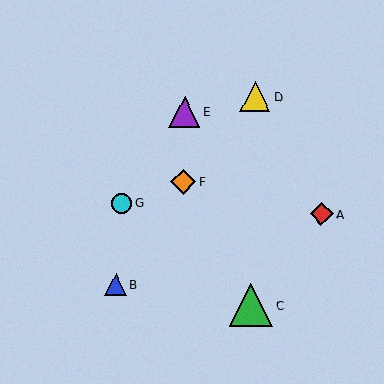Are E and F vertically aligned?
Yes, both are at x≈185.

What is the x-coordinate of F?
Object F is at x≈183.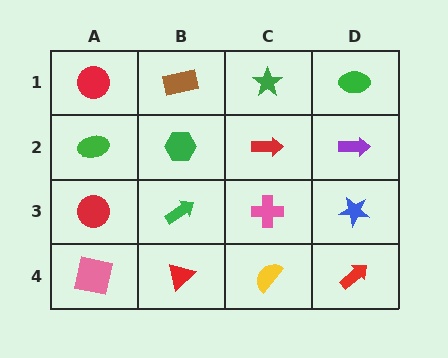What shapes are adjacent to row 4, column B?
A green arrow (row 3, column B), a pink square (row 4, column A), a yellow semicircle (row 4, column C).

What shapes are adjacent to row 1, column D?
A purple arrow (row 2, column D), a green star (row 1, column C).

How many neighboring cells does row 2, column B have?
4.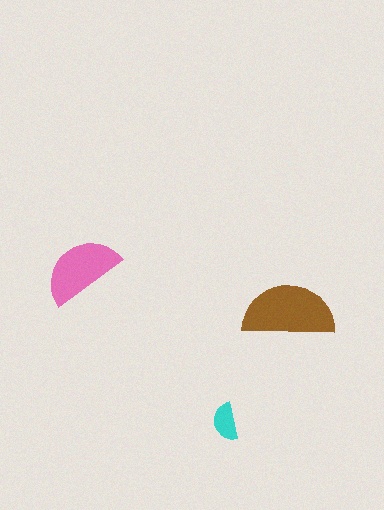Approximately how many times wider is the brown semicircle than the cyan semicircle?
About 2.5 times wider.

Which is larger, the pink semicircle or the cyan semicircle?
The pink one.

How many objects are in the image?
There are 3 objects in the image.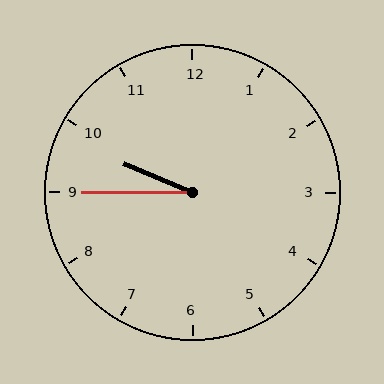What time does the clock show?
9:45.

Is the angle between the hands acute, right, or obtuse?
It is acute.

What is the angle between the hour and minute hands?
Approximately 22 degrees.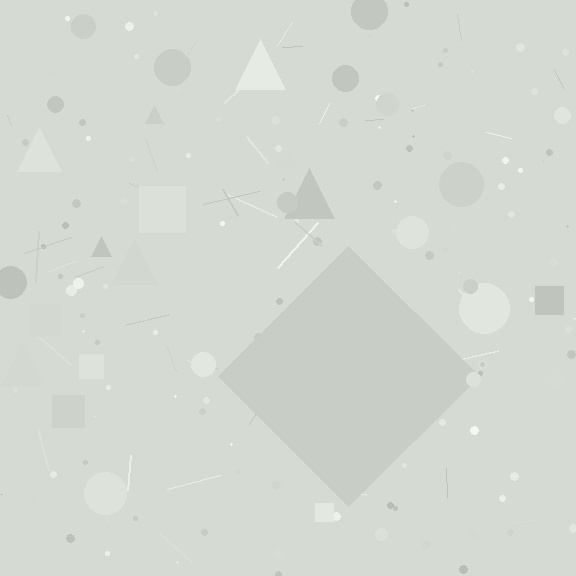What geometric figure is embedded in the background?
A diamond is embedded in the background.